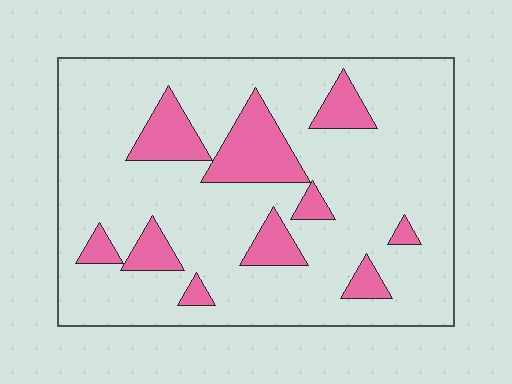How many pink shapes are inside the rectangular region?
10.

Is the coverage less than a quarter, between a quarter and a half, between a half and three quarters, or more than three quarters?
Less than a quarter.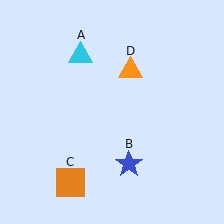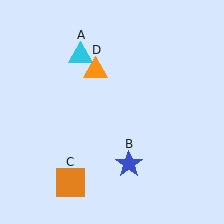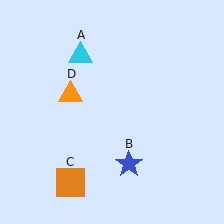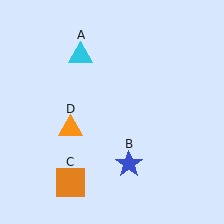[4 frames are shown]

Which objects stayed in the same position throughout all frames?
Cyan triangle (object A) and blue star (object B) and orange square (object C) remained stationary.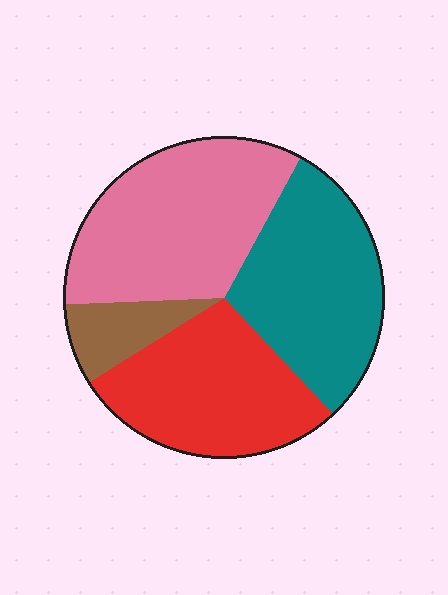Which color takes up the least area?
Brown, at roughly 10%.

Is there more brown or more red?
Red.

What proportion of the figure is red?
Red takes up about one quarter (1/4) of the figure.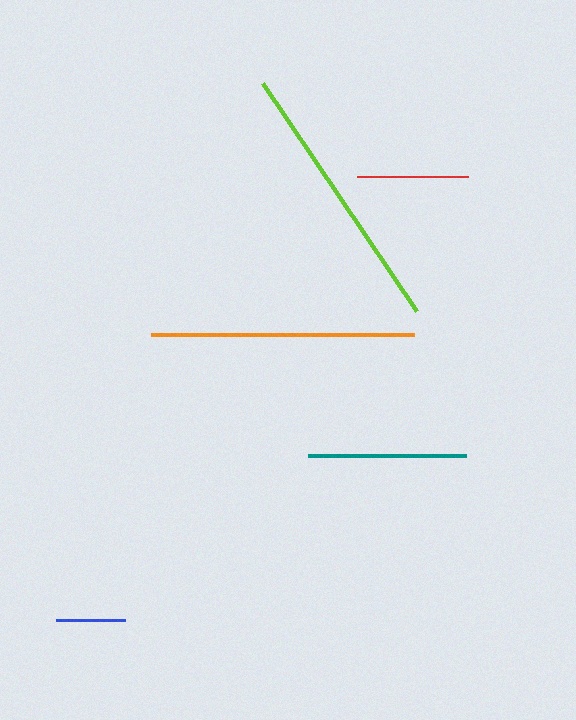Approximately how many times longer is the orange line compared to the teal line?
The orange line is approximately 1.7 times the length of the teal line.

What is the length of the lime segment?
The lime segment is approximately 276 pixels long.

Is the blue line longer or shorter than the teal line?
The teal line is longer than the blue line.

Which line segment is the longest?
The lime line is the longest at approximately 276 pixels.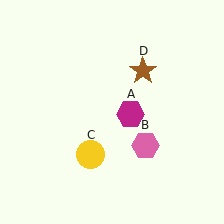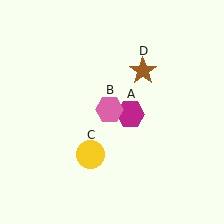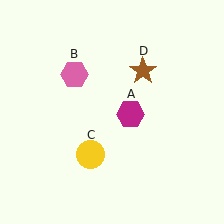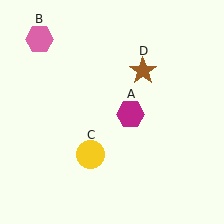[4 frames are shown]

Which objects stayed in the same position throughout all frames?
Magenta hexagon (object A) and yellow circle (object C) and brown star (object D) remained stationary.